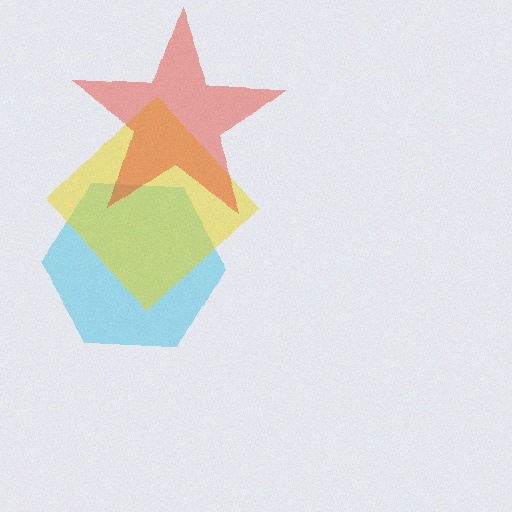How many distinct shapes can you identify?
There are 3 distinct shapes: a cyan hexagon, a yellow diamond, a red star.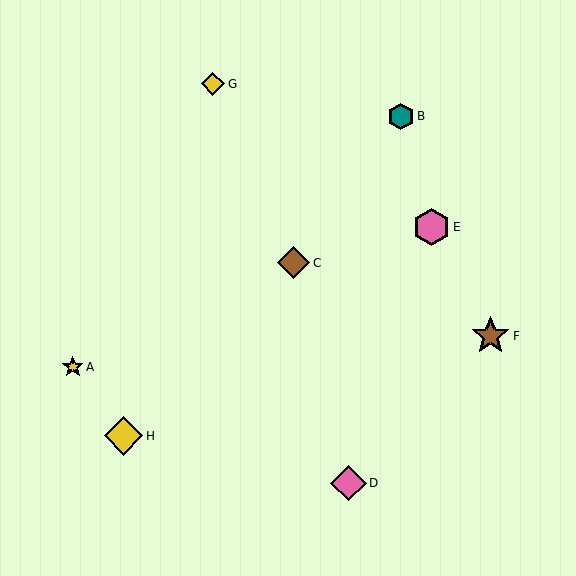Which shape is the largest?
The yellow diamond (labeled H) is the largest.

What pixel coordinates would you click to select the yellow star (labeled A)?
Click at (73, 367) to select the yellow star A.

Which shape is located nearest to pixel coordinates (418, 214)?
The pink hexagon (labeled E) at (432, 227) is nearest to that location.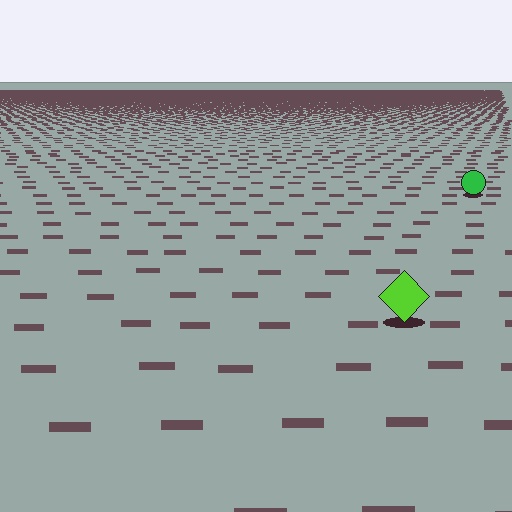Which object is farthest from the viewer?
The green circle is farthest from the viewer. It appears smaller and the ground texture around it is denser.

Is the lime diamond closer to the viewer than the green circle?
Yes. The lime diamond is closer — you can tell from the texture gradient: the ground texture is coarser near it.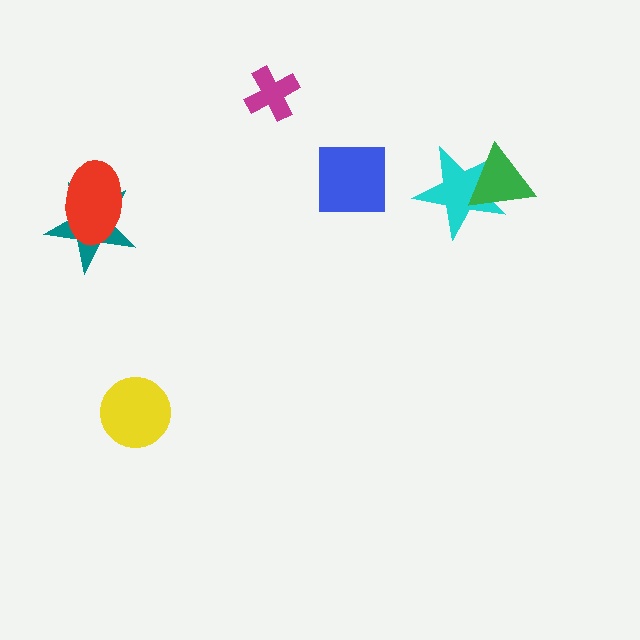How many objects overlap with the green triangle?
1 object overlaps with the green triangle.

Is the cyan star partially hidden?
Yes, it is partially covered by another shape.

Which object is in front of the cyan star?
The green triangle is in front of the cyan star.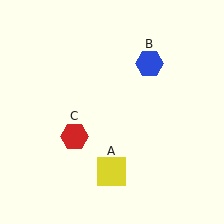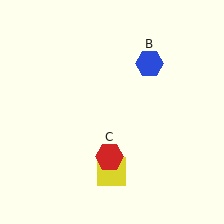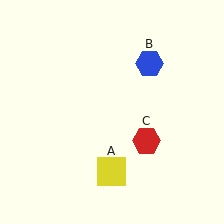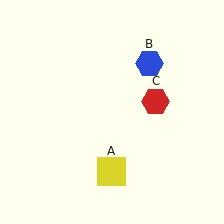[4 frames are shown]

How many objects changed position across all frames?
1 object changed position: red hexagon (object C).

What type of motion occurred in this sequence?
The red hexagon (object C) rotated counterclockwise around the center of the scene.